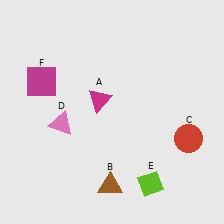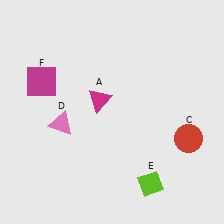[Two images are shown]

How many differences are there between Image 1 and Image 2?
There is 1 difference between the two images.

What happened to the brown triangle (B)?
The brown triangle (B) was removed in Image 2. It was in the bottom-left area of Image 1.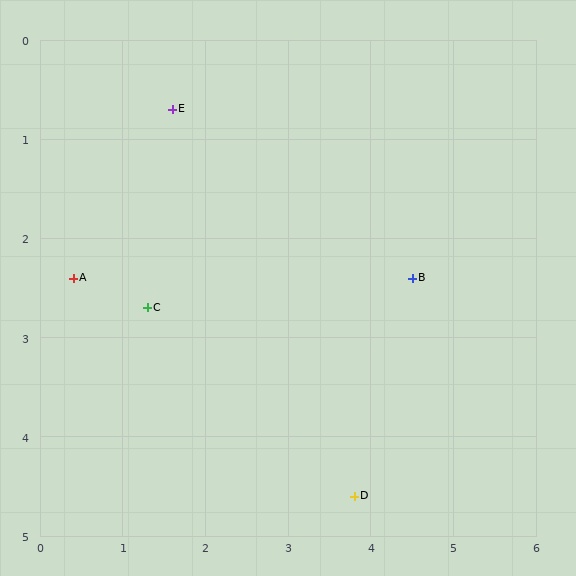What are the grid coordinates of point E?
Point E is at approximately (1.6, 0.7).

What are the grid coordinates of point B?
Point B is at approximately (4.5, 2.4).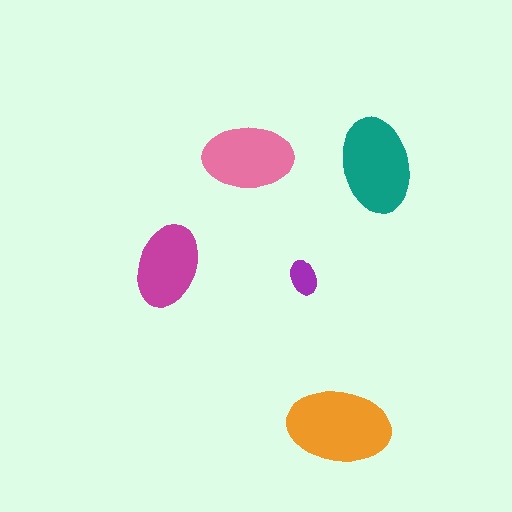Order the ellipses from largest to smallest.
the orange one, the teal one, the pink one, the magenta one, the purple one.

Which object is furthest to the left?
The magenta ellipse is leftmost.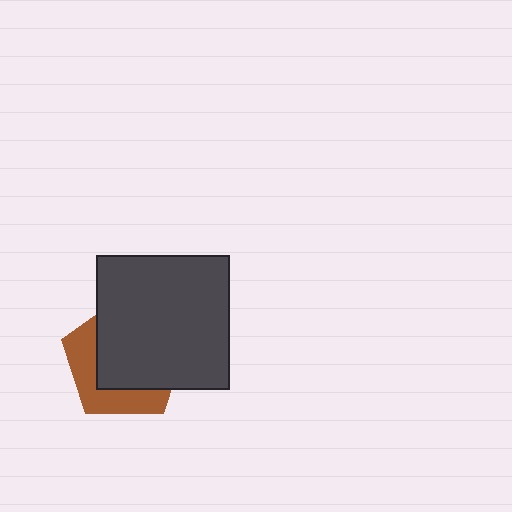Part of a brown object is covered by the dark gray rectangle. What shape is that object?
It is a pentagon.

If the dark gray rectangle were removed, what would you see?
You would see the complete brown pentagon.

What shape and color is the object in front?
The object in front is a dark gray rectangle.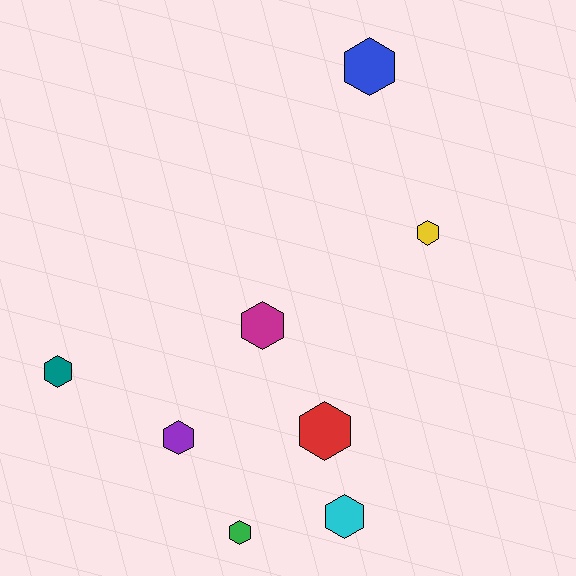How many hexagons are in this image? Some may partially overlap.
There are 8 hexagons.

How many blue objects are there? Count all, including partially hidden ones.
There is 1 blue object.